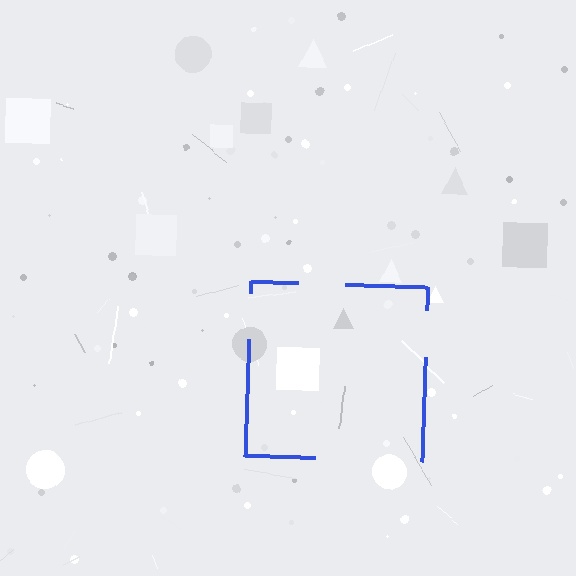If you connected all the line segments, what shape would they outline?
They would outline a square.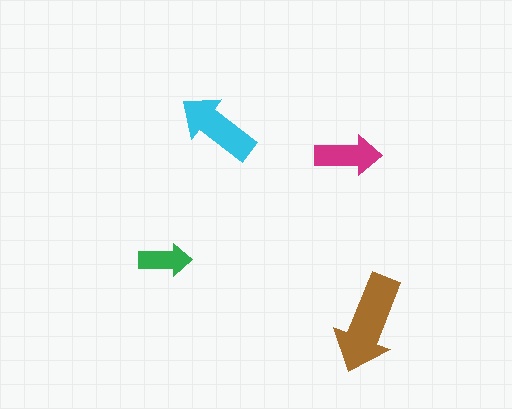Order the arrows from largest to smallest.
the brown one, the cyan one, the magenta one, the green one.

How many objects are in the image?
There are 4 objects in the image.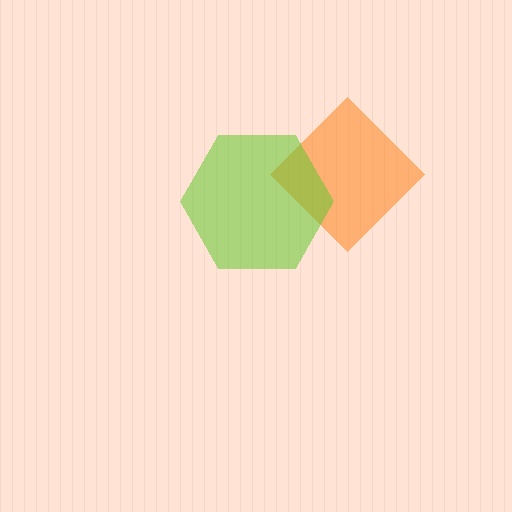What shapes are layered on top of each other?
The layered shapes are: an orange diamond, a lime hexagon.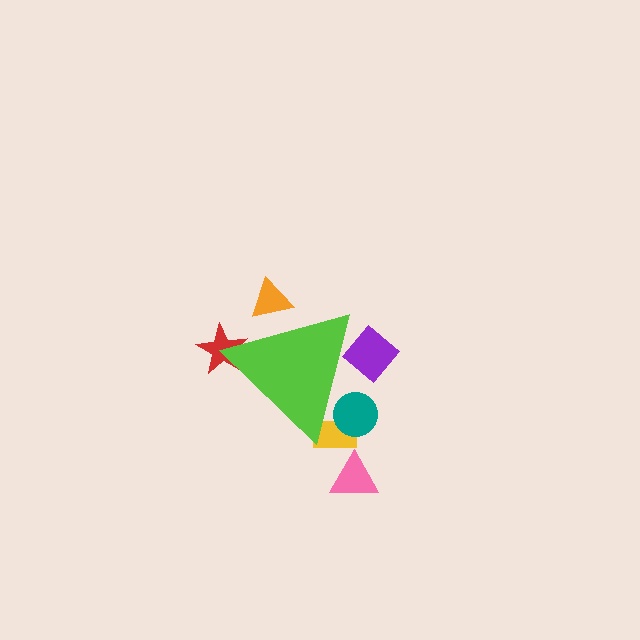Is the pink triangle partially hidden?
No, the pink triangle is fully visible.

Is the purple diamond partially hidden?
Yes, the purple diamond is partially hidden behind the lime triangle.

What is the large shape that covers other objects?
A lime triangle.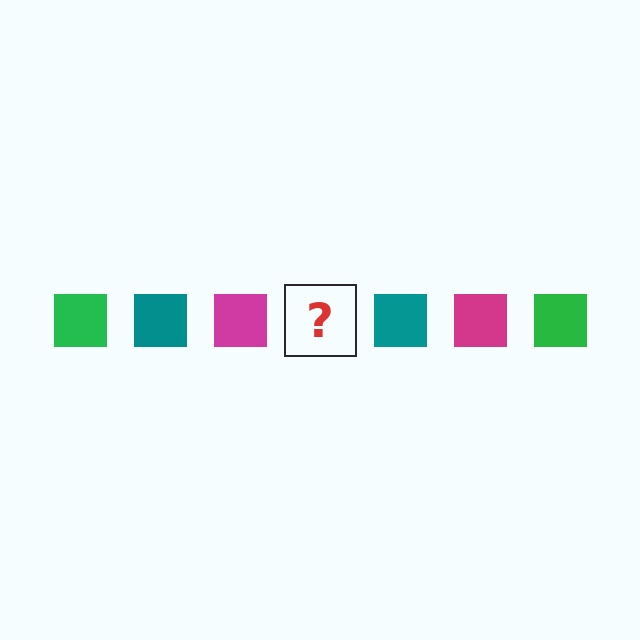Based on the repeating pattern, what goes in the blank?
The blank should be a green square.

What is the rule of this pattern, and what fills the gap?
The rule is that the pattern cycles through green, teal, magenta squares. The gap should be filled with a green square.